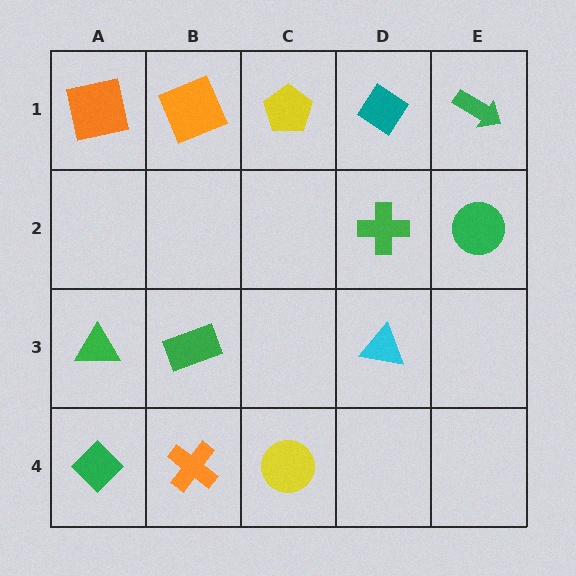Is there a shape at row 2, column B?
No, that cell is empty.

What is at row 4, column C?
A yellow circle.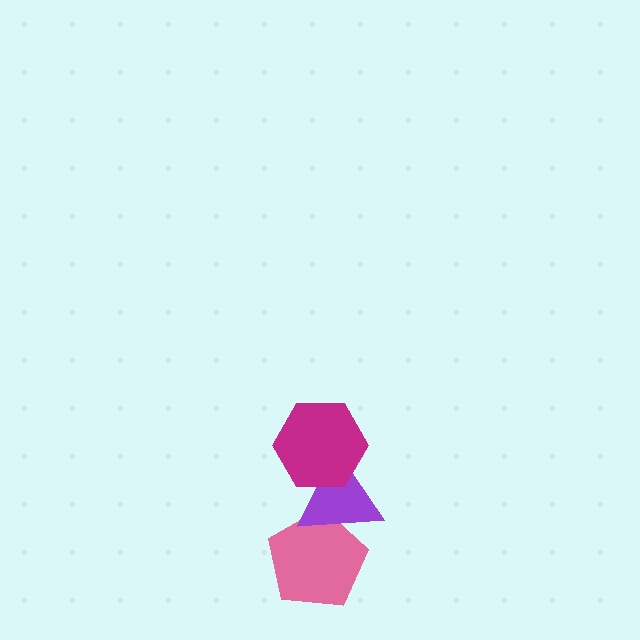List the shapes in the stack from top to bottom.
From top to bottom: the magenta hexagon, the purple triangle, the pink pentagon.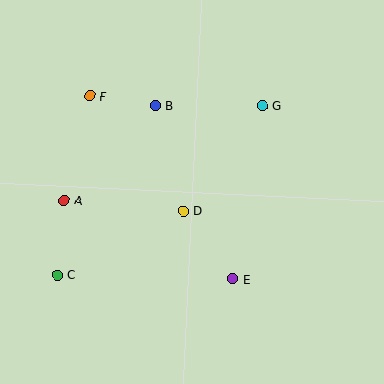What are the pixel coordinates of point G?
Point G is at (262, 105).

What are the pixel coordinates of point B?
Point B is at (156, 106).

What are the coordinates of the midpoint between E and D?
The midpoint between E and D is at (208, 245).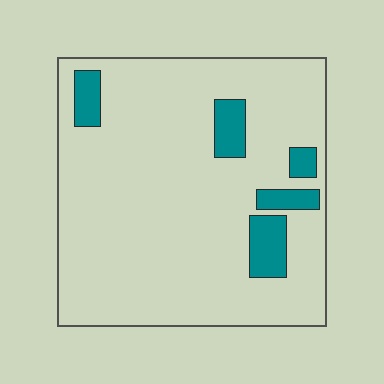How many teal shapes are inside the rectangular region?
5.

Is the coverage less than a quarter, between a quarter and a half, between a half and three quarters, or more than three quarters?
Less than a quarter.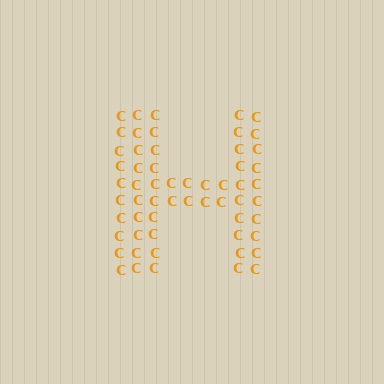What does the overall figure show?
The overall figure shows the letter H.